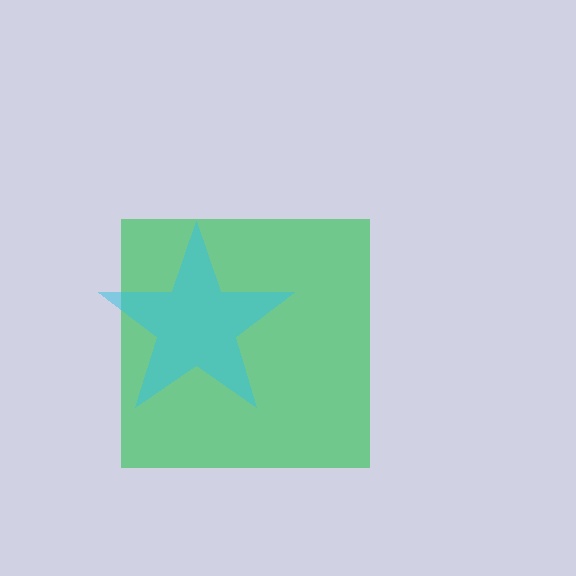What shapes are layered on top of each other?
The layered shapes are: a green square, a cyan star.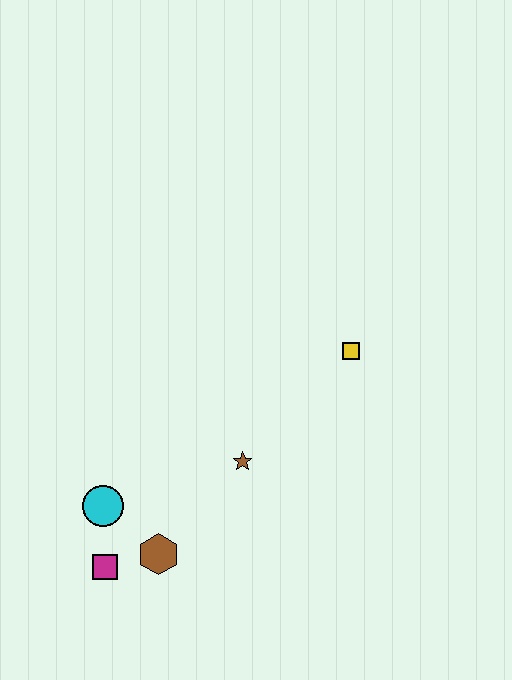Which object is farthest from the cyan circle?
The yellow square is farthest from the cyan circle.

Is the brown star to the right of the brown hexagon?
Yes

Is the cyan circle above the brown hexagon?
Yes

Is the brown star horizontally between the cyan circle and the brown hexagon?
No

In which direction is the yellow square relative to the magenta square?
The yellow square is to the right of the magenta square.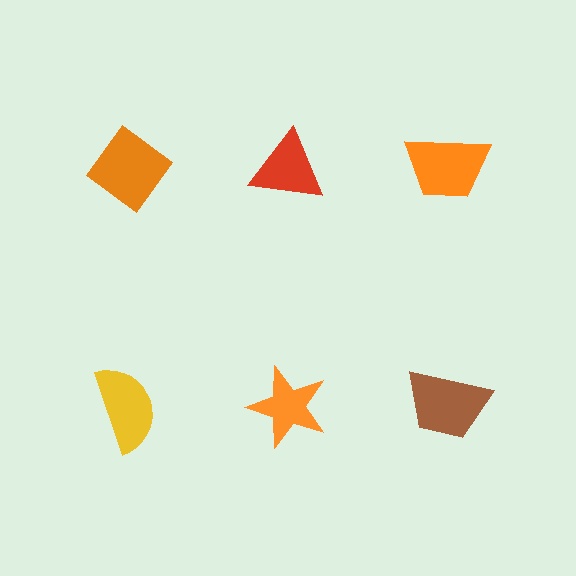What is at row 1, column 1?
An orange diamond.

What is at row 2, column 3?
A brown trapezoid.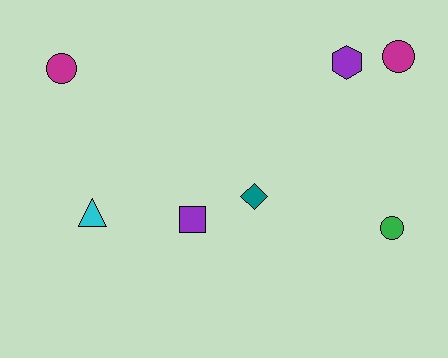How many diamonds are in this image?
There is 1 diamond.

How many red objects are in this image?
There are no red objects.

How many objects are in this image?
There are 7 objects.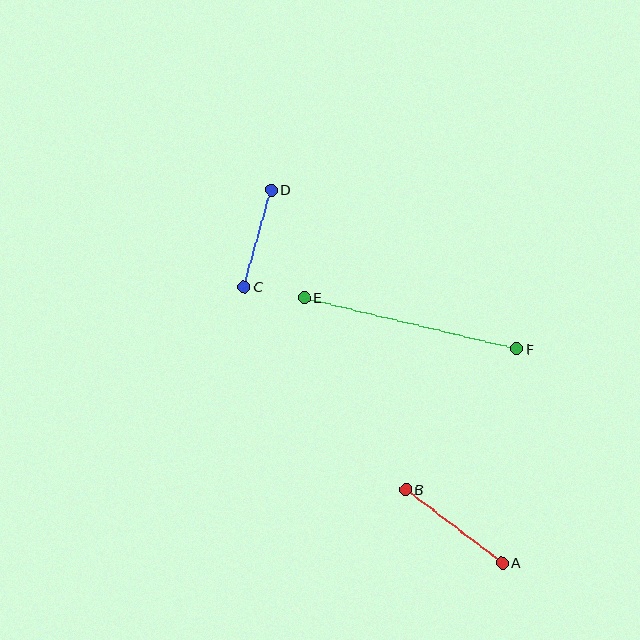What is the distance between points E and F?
The distance is approximately 218 pixels.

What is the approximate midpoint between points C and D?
The midpoint is at approximately (258, 238) pixels.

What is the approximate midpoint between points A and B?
The midpoint is at approximately (454, 526) pixels.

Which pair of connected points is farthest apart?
Points E and F are farthest apart.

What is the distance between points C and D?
The distance is approximately 101 pixels.